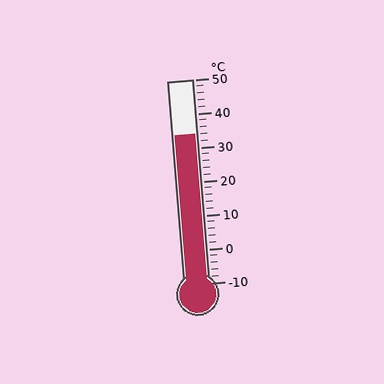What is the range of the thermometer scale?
The thermometer scale ranges from -10°C to 50°C.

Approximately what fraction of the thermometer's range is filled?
The thermometer is filled to approximately 75% of its range.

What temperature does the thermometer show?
The thermometer shows approximately 34°C.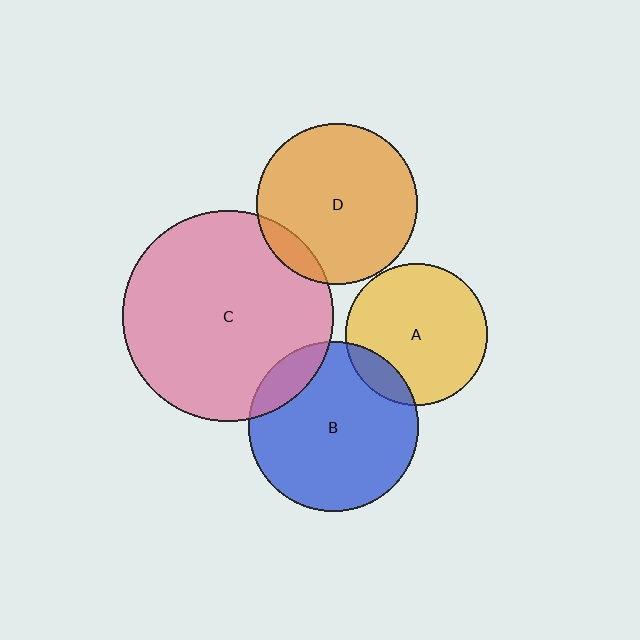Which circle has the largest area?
Circle C (pink).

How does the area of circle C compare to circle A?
Approximately 2.2 times.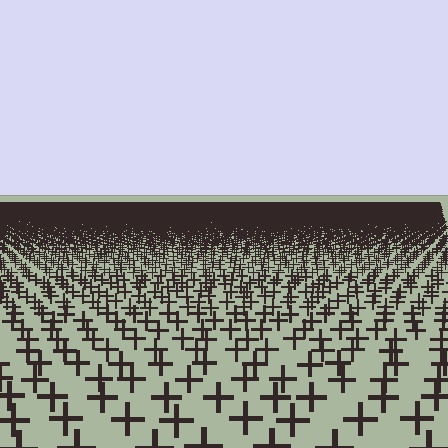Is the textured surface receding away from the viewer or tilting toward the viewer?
The surface is receding away from the viewer. Texture elements get smaller and denser toward the top.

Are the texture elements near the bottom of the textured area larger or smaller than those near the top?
Larger. Near the bottom, elements are closer to the viewer and appear at a bigger on-screen size.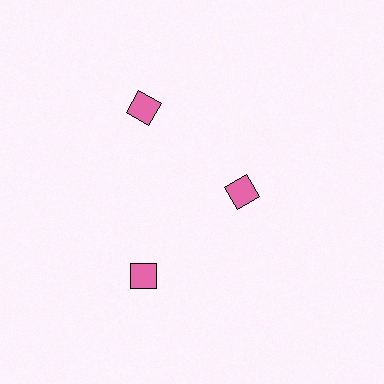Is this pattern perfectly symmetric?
No. The 3 pink diamonds are arranged in a ring, but one element near the 3 o'clock position is pulled inward toward the center, breaking the 3-fold rotational symmetry.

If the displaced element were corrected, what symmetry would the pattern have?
It would have 3-fold rotational symmetry — the pattern would map onto itself every 120 degrees.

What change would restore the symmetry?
The symmetry would be restored by moving it outward, back onto the ring so that all 3 diamonds sit at equal angles and equal distance from the center.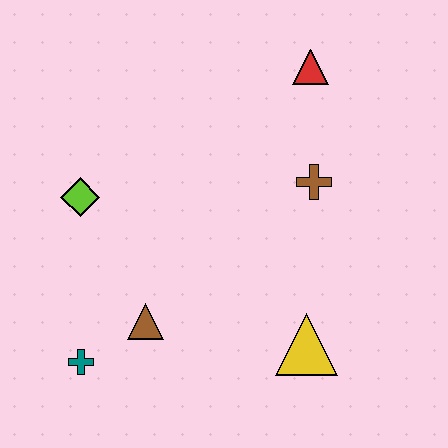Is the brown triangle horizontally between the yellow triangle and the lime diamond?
Yes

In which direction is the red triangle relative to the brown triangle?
The red triangle is above the brown triangle.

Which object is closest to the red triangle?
The brown cross is closest to the red triangle.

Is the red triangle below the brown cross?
No